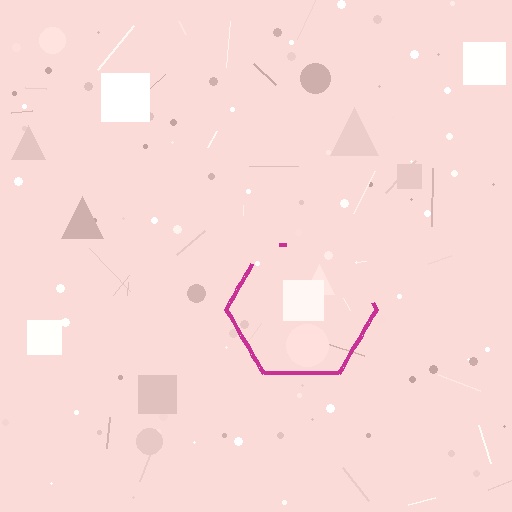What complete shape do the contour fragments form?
The contour fragments form a hexagon.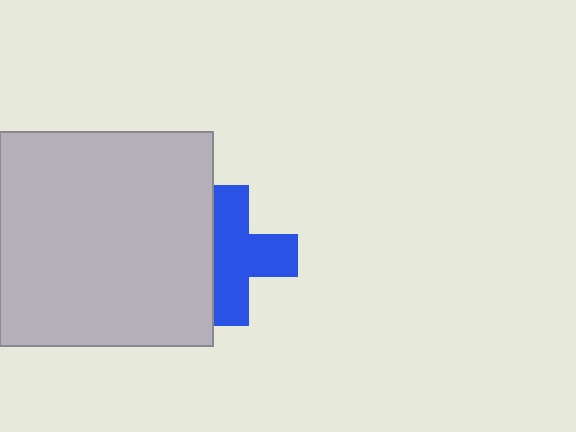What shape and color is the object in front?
The object in front is a light gray square.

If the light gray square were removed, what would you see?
You would see the complete blue cross.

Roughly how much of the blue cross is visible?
Most of it is visible (roughly 69%).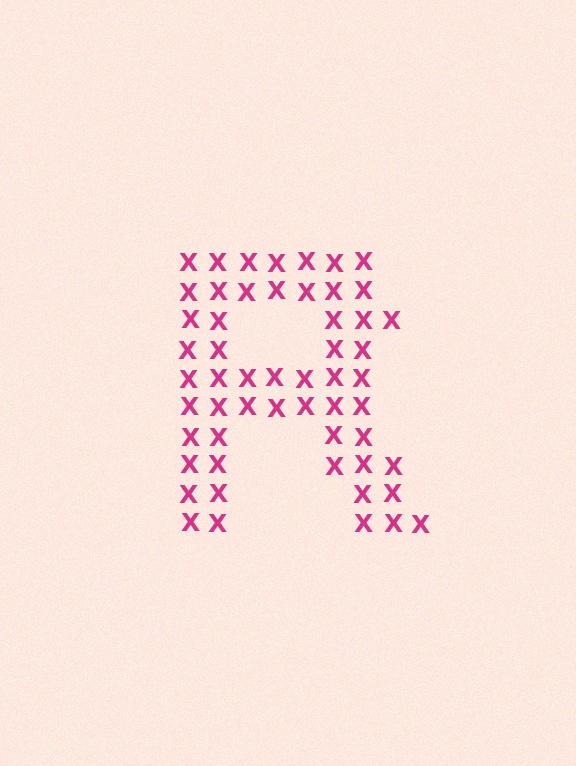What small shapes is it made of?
It is made of small letter X's.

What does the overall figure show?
The overall figure shows the letter R.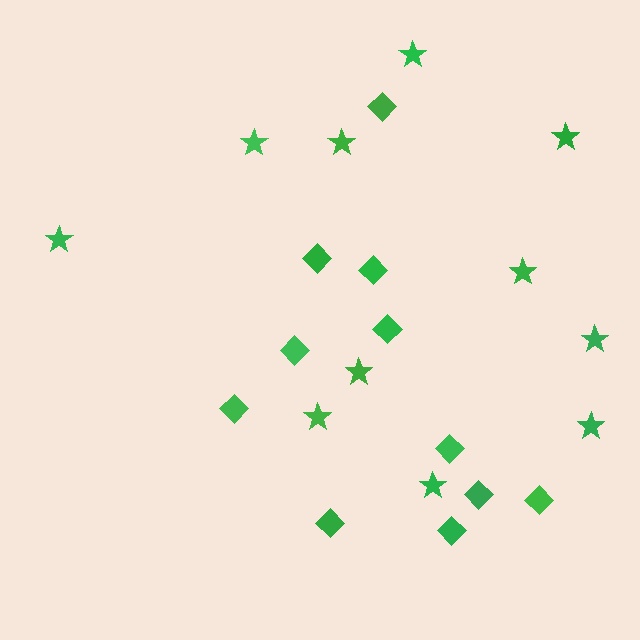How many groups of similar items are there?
There are 2 groups: one group of diamonds (11) and one group of stars (11).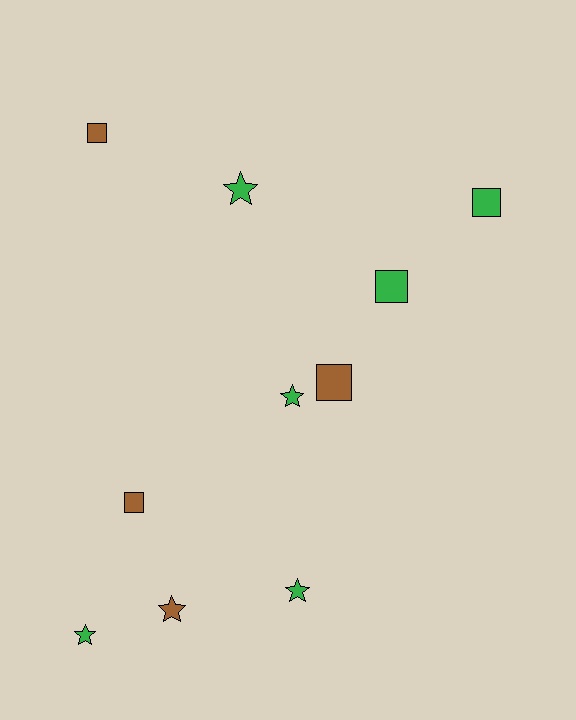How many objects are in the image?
There are 10 objects.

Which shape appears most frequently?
Square, with 5 objects.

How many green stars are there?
There are 4 green stars.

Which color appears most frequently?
Green, with 6 objects.